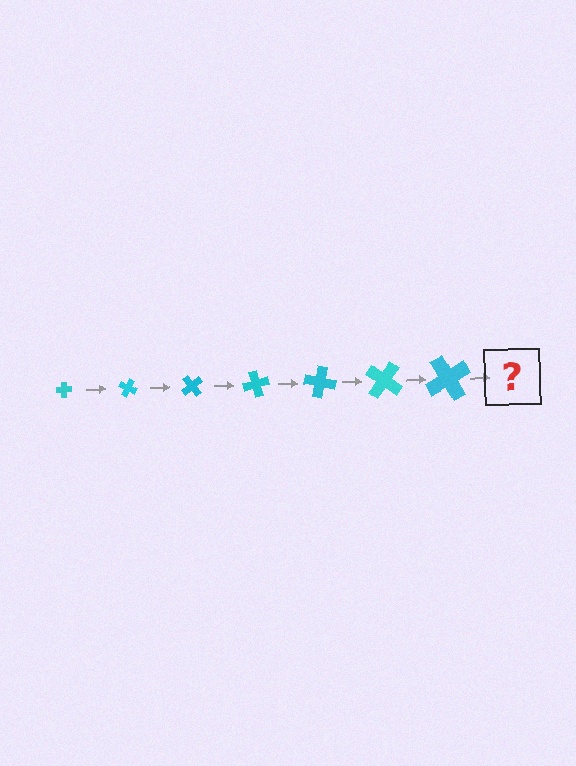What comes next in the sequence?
The next element should be a cross, larger than the previous one and rotated 175 degrees from the start.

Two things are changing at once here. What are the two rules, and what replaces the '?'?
The two rules are that the cross grows larger each step and it rotates 25 degrees each step. The '?' should be a cross, larger than the previous one and rotated 175 degrees from the start.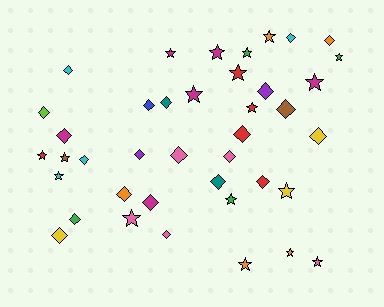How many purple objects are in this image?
There are 2 purple objects.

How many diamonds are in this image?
There are 22 diamonds.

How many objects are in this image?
There are 40 objects.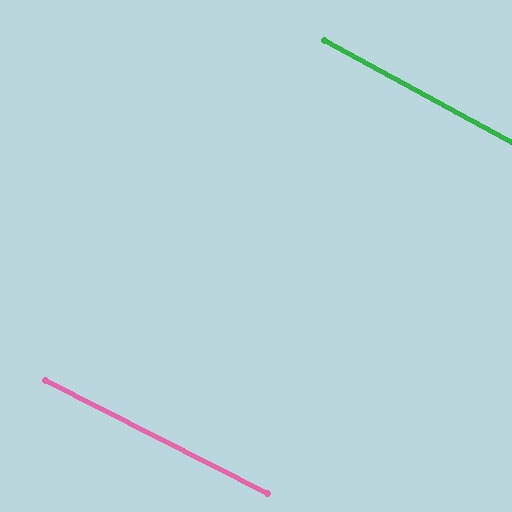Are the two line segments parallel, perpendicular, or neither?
Parallel — their directions differ by only 1.6°.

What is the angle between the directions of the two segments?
Approximately 2 degrees.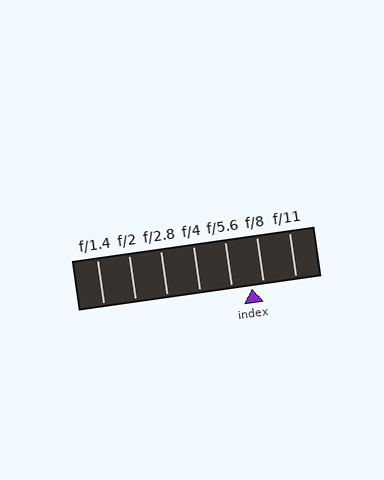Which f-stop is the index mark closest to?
The index mark is closest to f/8.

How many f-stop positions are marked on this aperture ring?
There are 7 f-stop positions marked.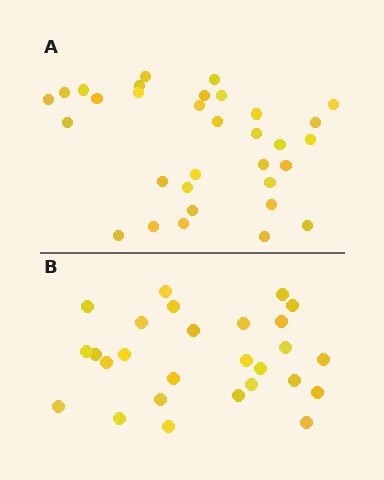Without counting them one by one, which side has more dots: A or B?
Region A (the top region) has more dots.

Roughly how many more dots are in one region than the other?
Region A has about 5 more dots than region B.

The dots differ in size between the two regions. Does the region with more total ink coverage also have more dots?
No. Region B has more total ink coverage because its dots are larger, but region A actually contains more individual dots. Total area can be misleading — the number of items is what matters here.